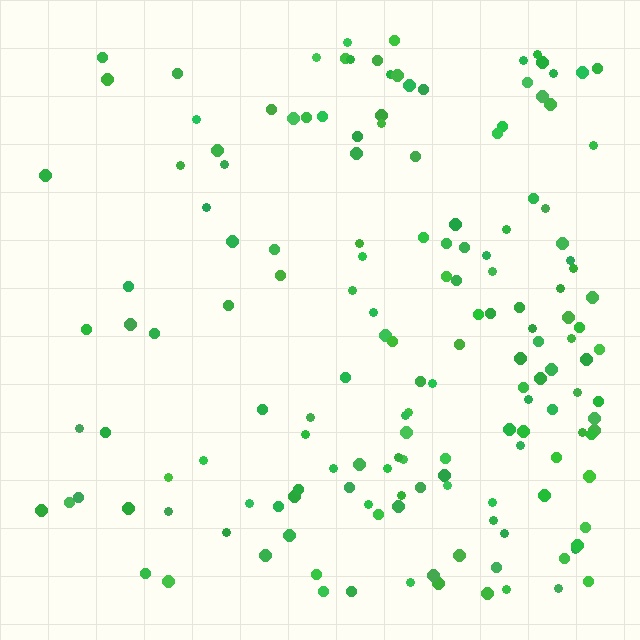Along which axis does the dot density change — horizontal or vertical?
Horizontal.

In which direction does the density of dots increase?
From left to right, with the right side densest.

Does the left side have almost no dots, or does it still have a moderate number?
Still a moderate number, just noticeably fewer than the right.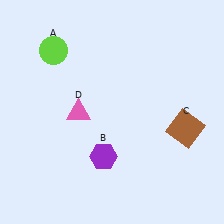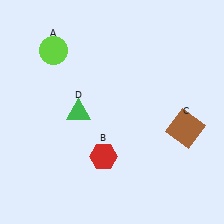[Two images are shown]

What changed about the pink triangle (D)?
In Image 1, D is pink. In Image 2, it changed to green.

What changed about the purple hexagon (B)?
In Image 1, B is purple. In Image 2, it changed to red.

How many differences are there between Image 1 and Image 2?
There are 2 differences between the two images.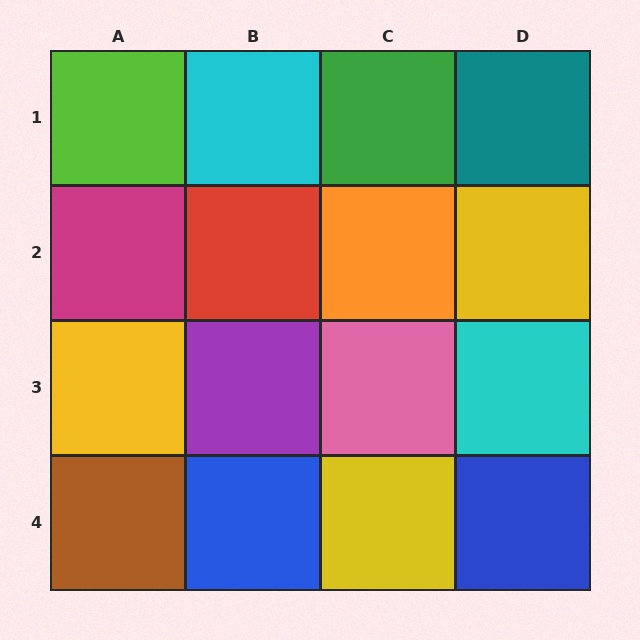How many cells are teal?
1 cell is teal.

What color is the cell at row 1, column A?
Lime.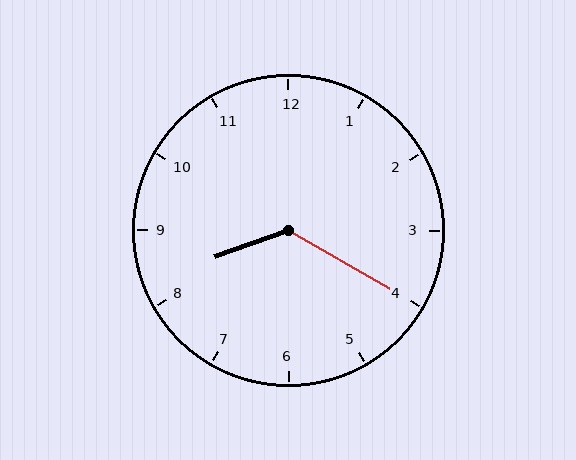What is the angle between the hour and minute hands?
Approximately 130 degrees.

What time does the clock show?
8:20.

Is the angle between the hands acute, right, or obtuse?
It is obtuse.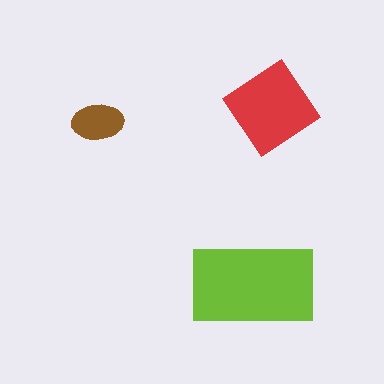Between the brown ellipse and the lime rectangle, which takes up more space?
The lime rectangle.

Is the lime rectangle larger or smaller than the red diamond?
Larger.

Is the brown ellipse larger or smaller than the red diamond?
Smaller.